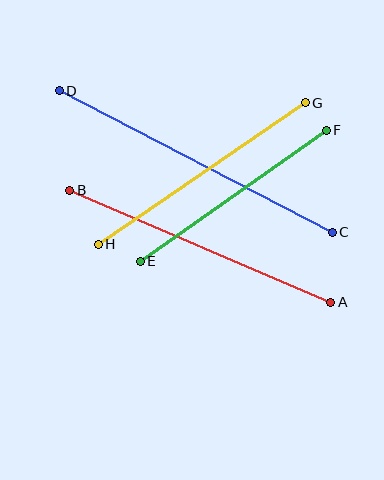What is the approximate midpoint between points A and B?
The midpoint is at approximately (200, 246) pixels.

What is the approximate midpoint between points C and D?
The midpoint is at approximately (196, 162) pixels.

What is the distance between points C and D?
The distance is approximately 307 pixels.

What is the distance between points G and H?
The distance is approximately 251 pixels.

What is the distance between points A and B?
The distance is approximately 284 pixels.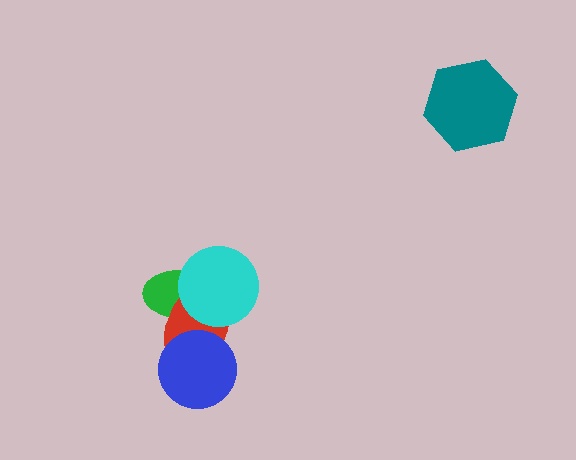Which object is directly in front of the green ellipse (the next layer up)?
The red ellipse is directly in front of the green ellipse.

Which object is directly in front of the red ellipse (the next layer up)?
The cyan circle is directly in front of the red ellipse.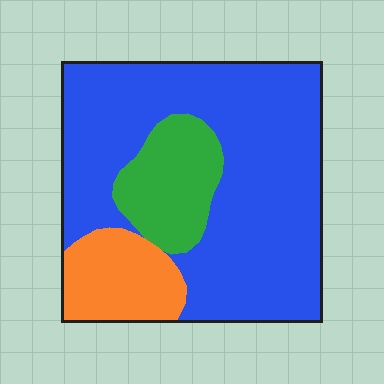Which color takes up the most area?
Blue, at roughly 70%.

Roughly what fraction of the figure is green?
Green takes up about one sixth (1/6) of the figure.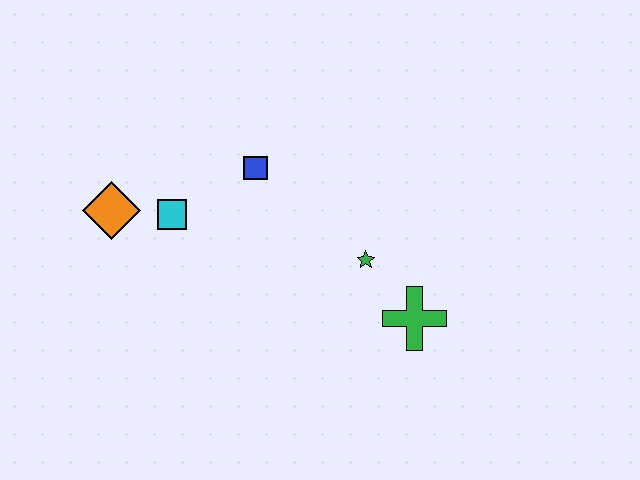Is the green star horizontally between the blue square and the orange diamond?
No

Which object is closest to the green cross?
The green star is closest to the green cross.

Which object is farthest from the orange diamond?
The green cross is farthest from the orange diamond.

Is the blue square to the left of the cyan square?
No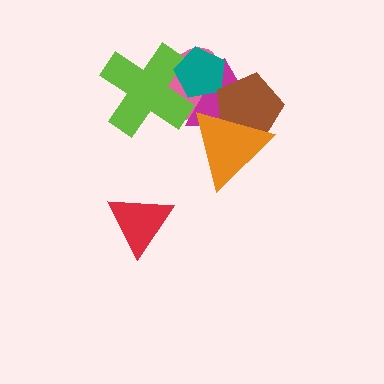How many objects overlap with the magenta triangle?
5 objects overlap with the magenta triangle.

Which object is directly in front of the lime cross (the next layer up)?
The magenta triangle is directly in front of the lime cross.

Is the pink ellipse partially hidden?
Yes, it is partially covered by another shape.